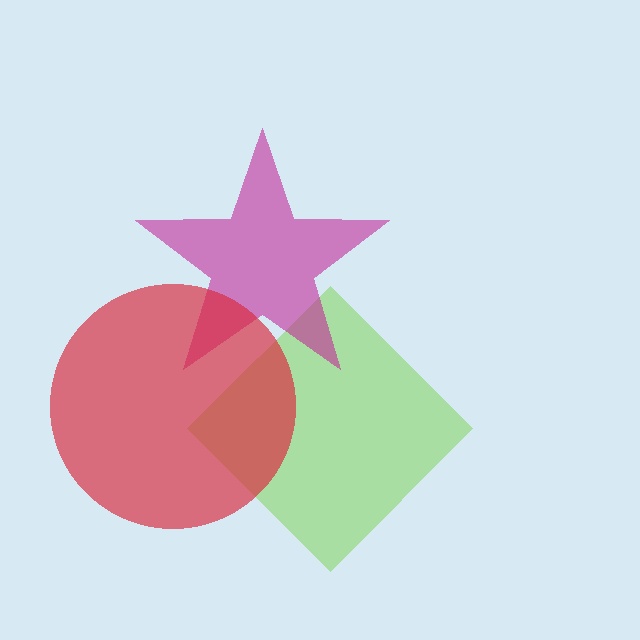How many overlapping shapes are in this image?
There are 3 overlapping shapes in the image.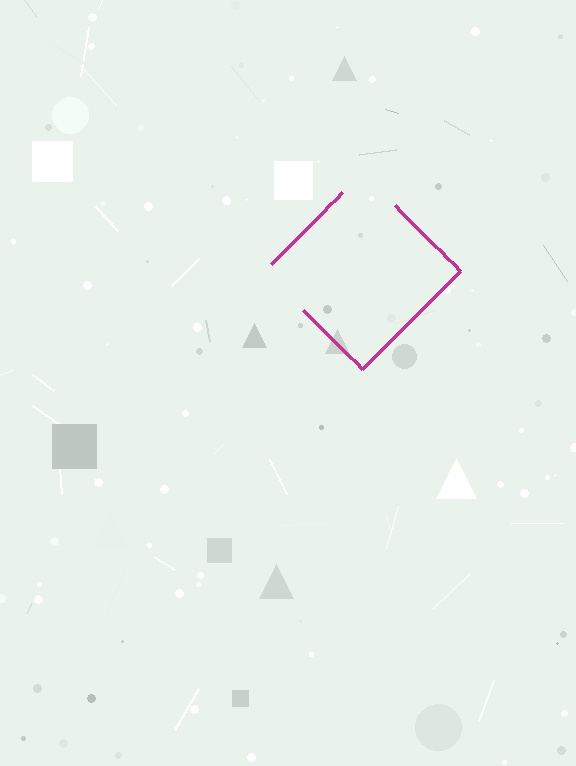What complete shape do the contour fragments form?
The contour fragments form a diamond.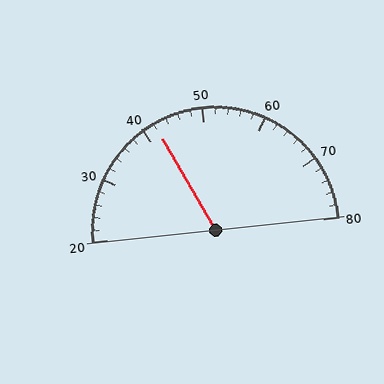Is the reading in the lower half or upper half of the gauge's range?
The reading is in the lower half of the range (20 to 80).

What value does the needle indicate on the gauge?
The needle indicates approximately 42.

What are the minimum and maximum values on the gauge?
The gauge ranges from 20 to 80.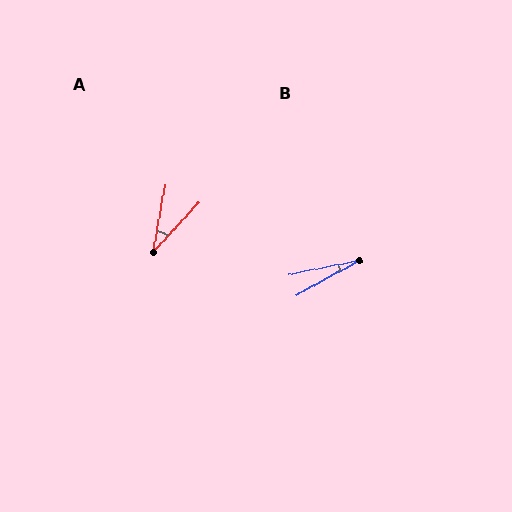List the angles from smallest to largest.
B (17°), A (33°).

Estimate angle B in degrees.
Approximately 17 degrees.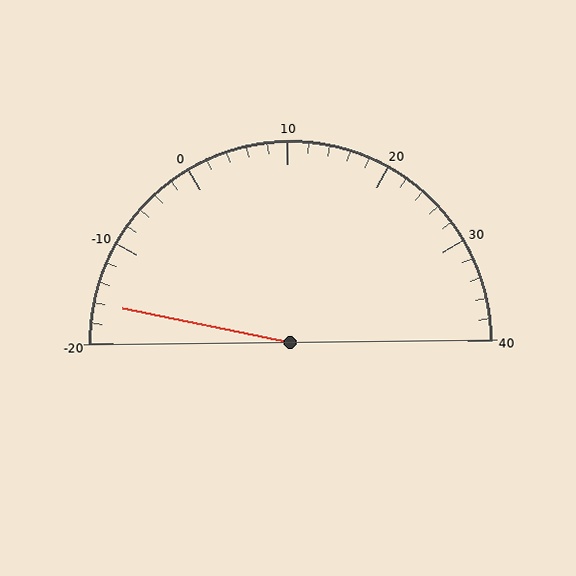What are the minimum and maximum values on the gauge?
The gauge ranges from -20 to 40.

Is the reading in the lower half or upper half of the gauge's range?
The reading is in the lower half of the range (-20 to 40).